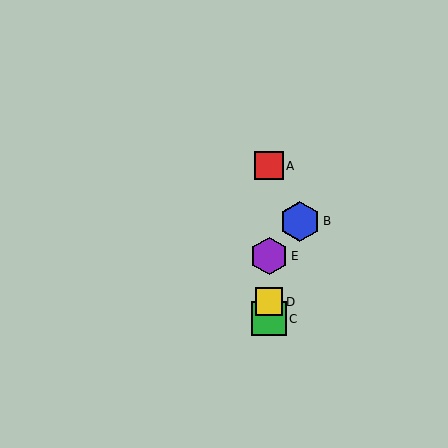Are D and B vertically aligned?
No, D is at x≈269 and B is at x≈300.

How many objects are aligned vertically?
4 objects (A, C, D, E) are aligned vertically.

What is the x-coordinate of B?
Object B is at x≈300.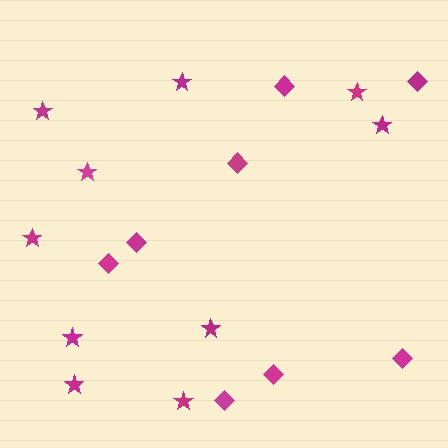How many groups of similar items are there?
There are 2 groups: one group of stars (10) and one group of diamonds (8).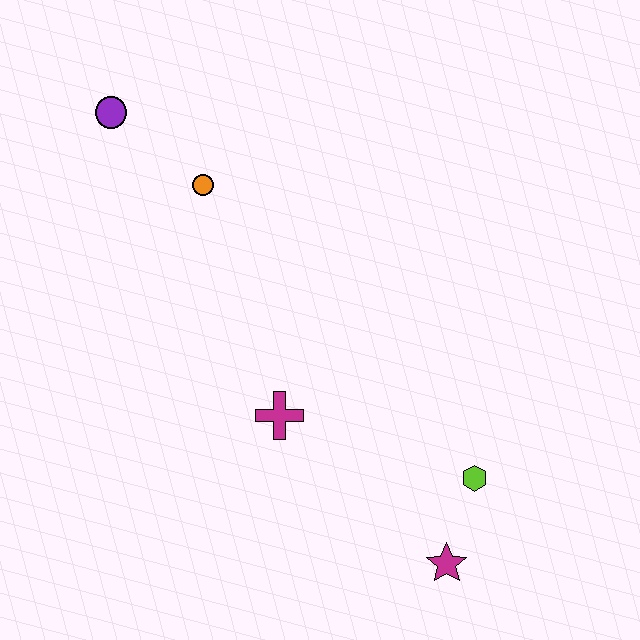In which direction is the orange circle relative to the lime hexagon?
The orange circle is above the lime hexagon.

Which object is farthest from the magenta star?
The purple circle is farthest from the magenta star.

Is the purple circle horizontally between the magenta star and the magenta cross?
No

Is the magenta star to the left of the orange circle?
No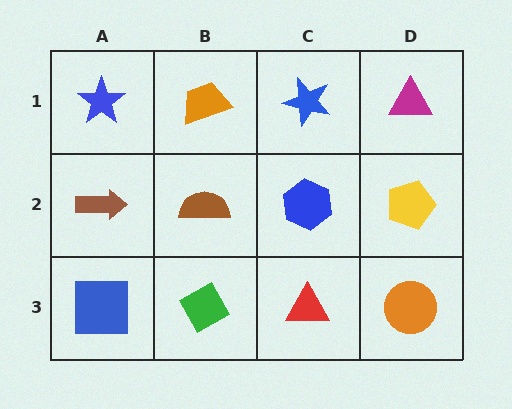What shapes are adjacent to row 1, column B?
A brown semicircle (row 2, column B), a blue star (row 1, column A), a blue star (row 1, column C).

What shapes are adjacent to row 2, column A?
A blue star (row 1, column A), a blue square (row 3, column A), a brown semicircle (row 2, column B).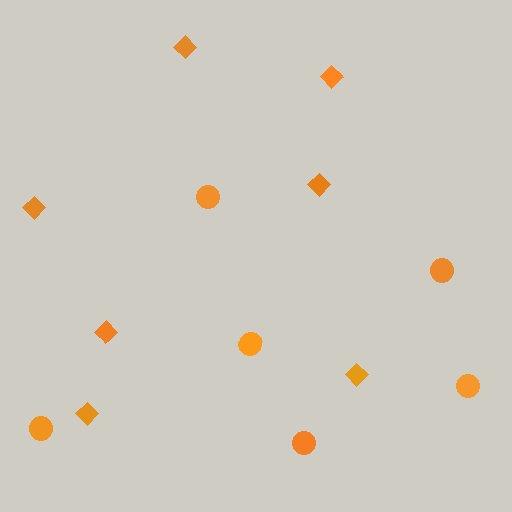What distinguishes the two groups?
There are 2 groups: one group of circles (6) and one group of diamonds (7).